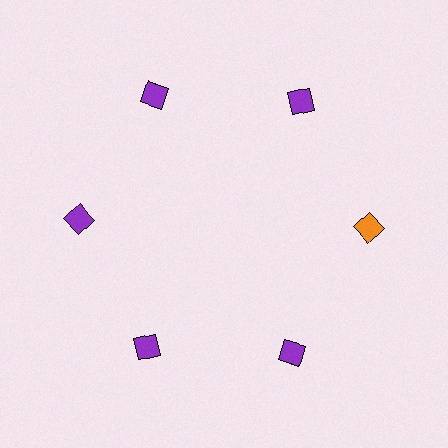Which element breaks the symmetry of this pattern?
The orange diamond at roughly the 3 o'clock position breaks the symmetry. All other shapes are purple diamonds.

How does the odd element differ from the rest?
It has a different color: orange instead of purple.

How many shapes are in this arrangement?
There are 6 shapes arranged in a ring pattern.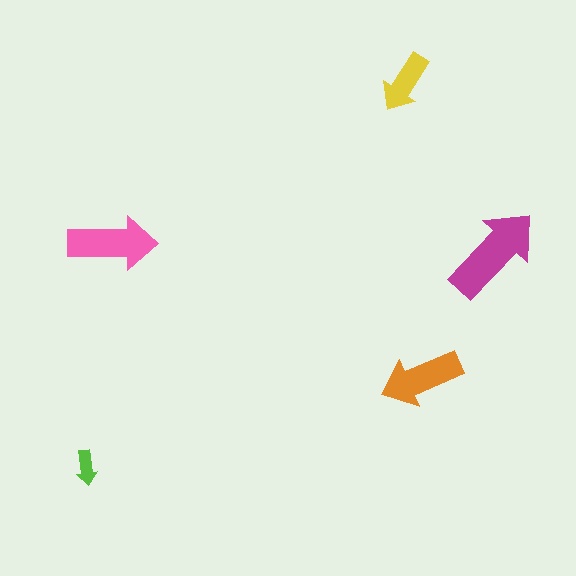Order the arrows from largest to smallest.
the magenta one, the pink one, the orange one, the yellow one, the lime one.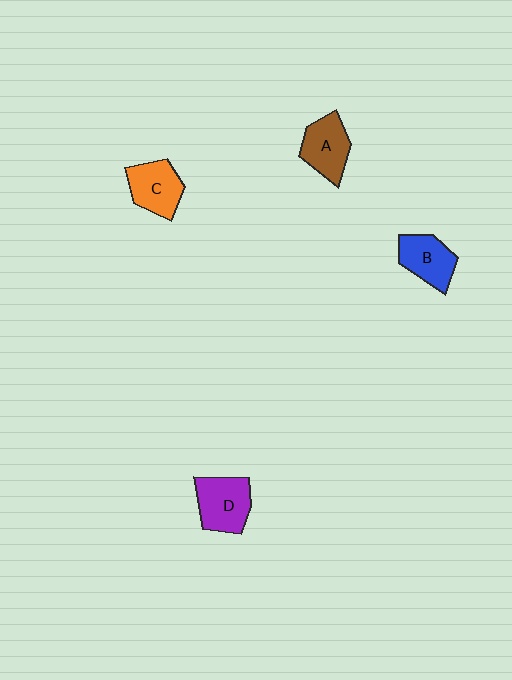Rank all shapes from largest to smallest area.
From largest to smallest: D (purple), A (brown), C (orange), B (blue).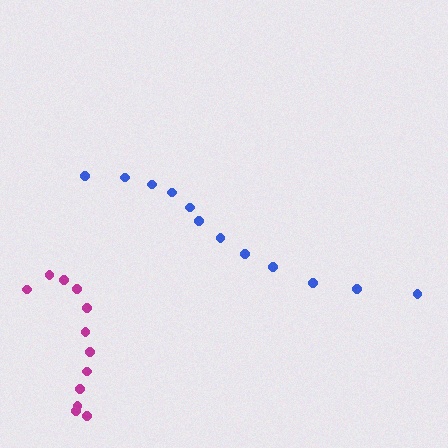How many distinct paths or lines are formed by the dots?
There are 2 distinct paths.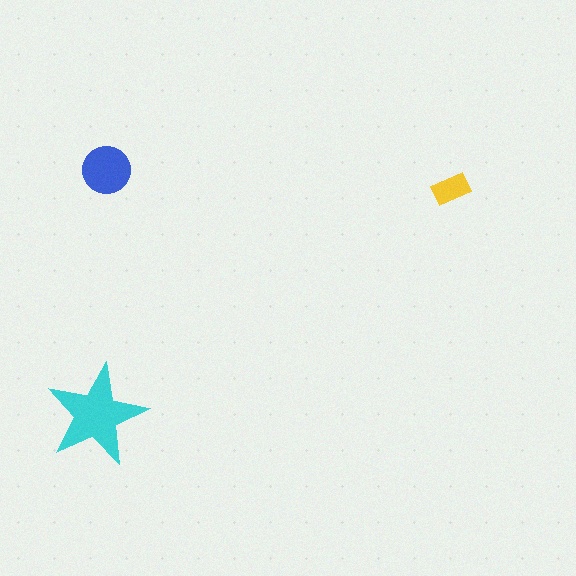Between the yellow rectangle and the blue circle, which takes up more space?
The blue circle.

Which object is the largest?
The cyan star.